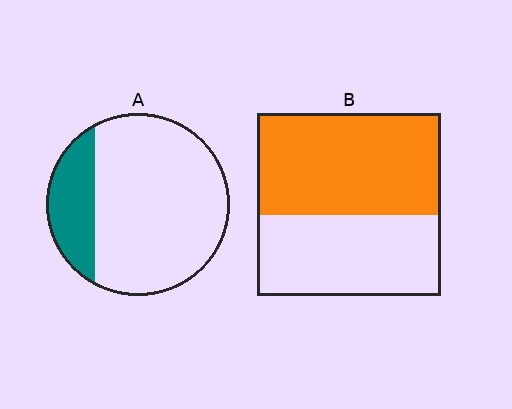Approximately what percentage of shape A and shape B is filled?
A is approximately 20% and B is approximately 55%.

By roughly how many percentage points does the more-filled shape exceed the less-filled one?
By roughly 35 percentage points (B over A).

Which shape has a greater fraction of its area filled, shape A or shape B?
Shape B.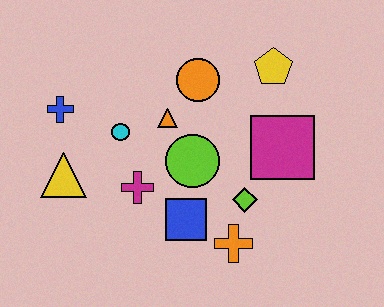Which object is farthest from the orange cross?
The blue cross is farthest from the orange cross.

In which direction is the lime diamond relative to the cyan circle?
The lime diamond is to the right of the cyan circle.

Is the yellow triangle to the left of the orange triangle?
Yes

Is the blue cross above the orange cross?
Yes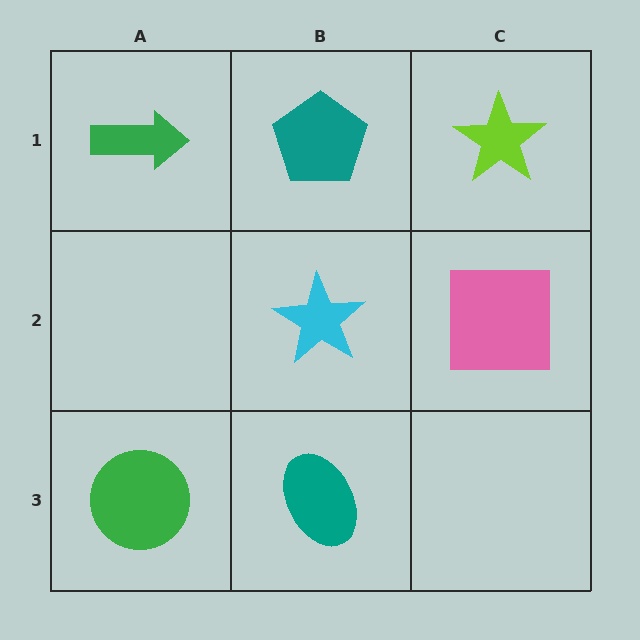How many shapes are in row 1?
3 shapes.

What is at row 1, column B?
A teal pentagon.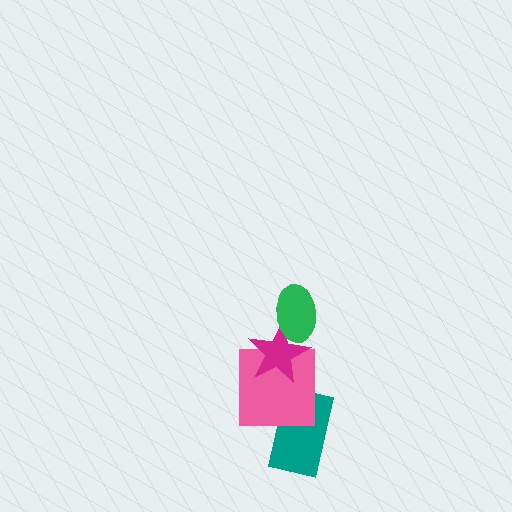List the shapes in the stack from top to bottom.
From top to bottom: the green ellipse, the magenta star, the pink square, the teal rectangle.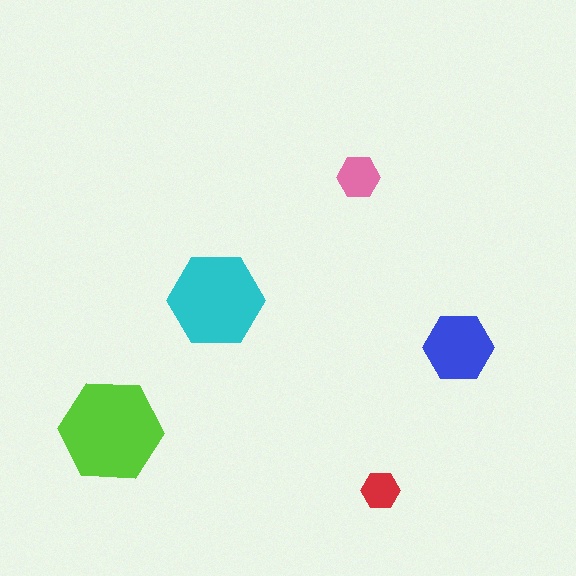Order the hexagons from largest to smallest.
the lime one, the cyan one, the blue one, the pink one, the red one.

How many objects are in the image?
There are 5 objects in the image.